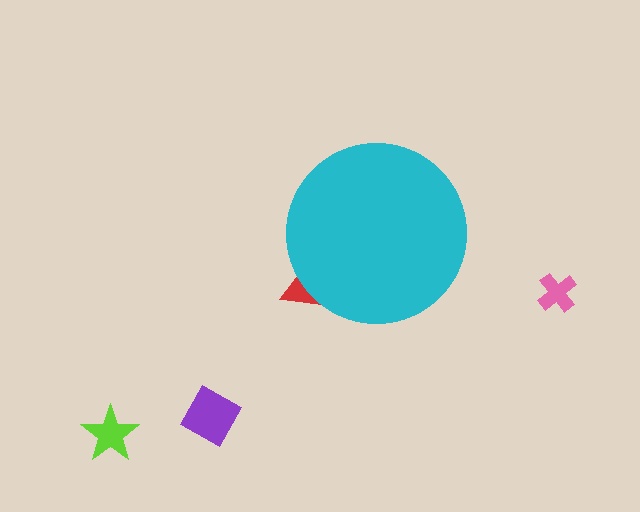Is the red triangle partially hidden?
Yes, the red triangle is partially hidden behind the cyan circle.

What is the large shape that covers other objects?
A cyan circle.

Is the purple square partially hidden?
No, the purple square is fully visible.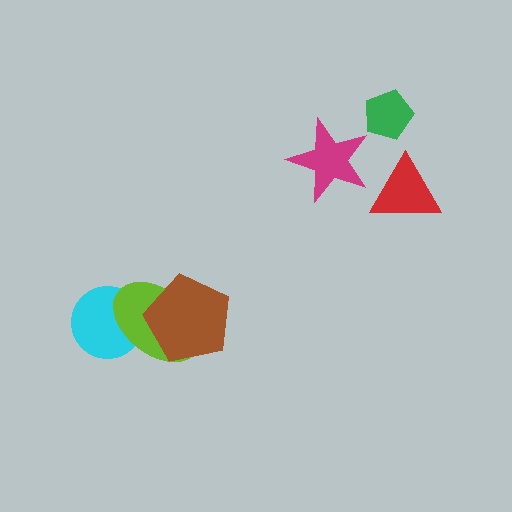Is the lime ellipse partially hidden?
Yes, it is partially covered by another shape.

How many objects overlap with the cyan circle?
1 object overlaps with the cyan circle.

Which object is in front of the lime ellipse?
The brown pentagon is in front of the lime ellipse.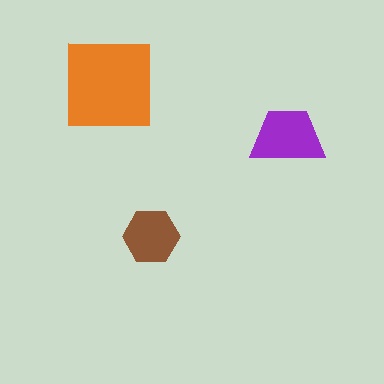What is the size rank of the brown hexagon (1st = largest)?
3rd.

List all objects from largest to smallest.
The orange square, the purple trapezoid, the brown hexagon.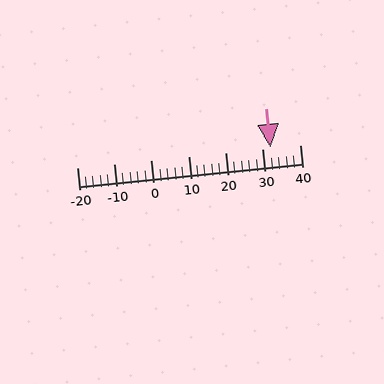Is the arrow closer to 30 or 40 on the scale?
The arrow is closer to 30.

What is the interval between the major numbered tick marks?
The major tick marks are spaced 10 units apart.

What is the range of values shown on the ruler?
The ruler shows values from -20 to 40.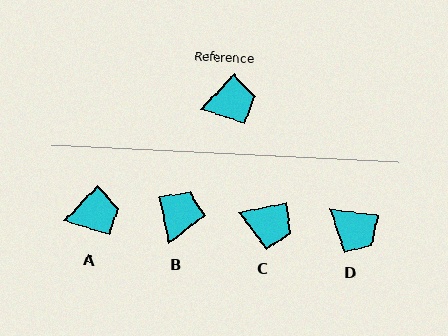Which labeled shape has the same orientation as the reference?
A.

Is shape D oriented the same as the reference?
No, it is off by about 55 degrees.